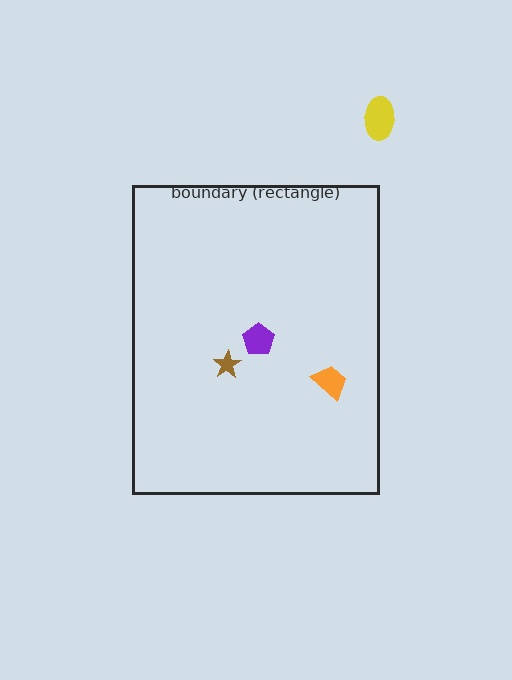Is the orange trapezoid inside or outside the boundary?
Inside.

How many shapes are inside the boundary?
3 inside, 1 outside.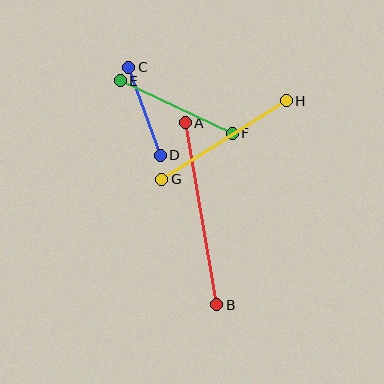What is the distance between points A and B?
The distance is approximately 185 pixels.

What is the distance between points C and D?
The distance is approximately 93 pixels.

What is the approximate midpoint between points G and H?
The midpoint is at approximately (224, 140) pixels.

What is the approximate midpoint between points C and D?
The midpoint is at approximately (145, 111) pixels.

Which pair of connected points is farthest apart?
Points A and B are farthest apart.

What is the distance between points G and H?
The distance is approximately 147 pixels.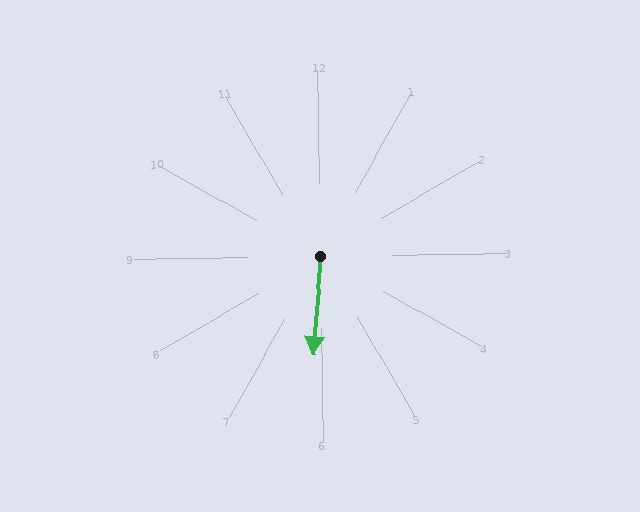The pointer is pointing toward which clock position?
Roughly 6 o'clock.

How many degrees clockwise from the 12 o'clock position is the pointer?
Approximately 185 degrees.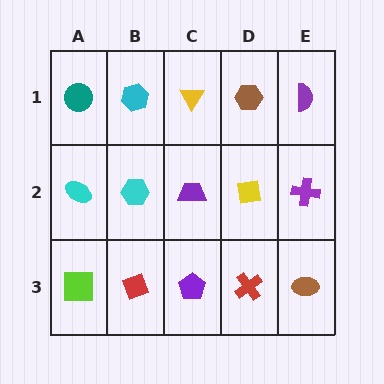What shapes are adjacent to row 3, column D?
A yellow square (row 2, column D), a purple pentagon (row 3, column C), a brown ellipse (row 3, column E).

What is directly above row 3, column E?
A purple cross.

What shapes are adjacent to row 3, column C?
A purple trapezoid (row 2, column C), a red diamond (row 3, column B), a red cross (row 3, column D).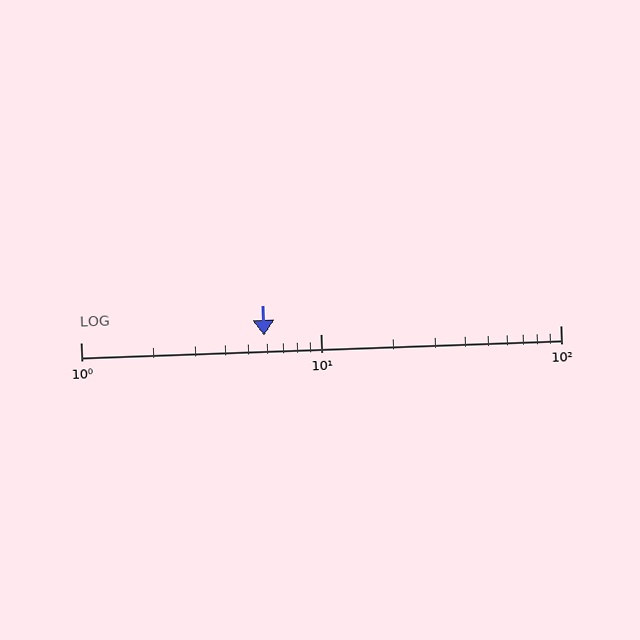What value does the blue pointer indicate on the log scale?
The pointer indicates approximately 5.8.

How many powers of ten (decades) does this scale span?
The scale spans 2 decades, from 1 to 100.